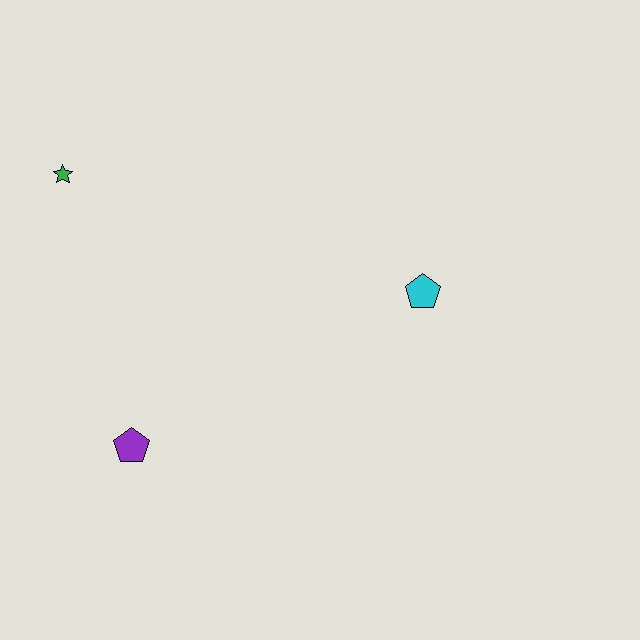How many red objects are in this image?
There are no red objects.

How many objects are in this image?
There are 3 objects.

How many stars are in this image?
There is 1 star.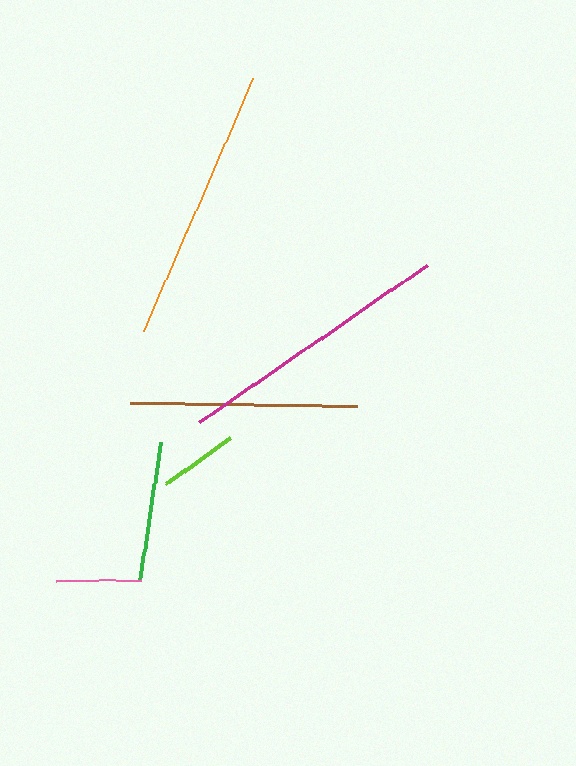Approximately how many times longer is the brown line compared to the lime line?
The brown line is approximately 2.8 times the length of the lime line.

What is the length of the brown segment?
The brown segment is approximately 227 pixels long.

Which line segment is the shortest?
The lime line is the shortest at approximately 80 pixels.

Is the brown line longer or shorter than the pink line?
The brown line is longer than the pink line.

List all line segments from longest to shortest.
From longest to shortest: magenta, orange, brown, green, pink, lime.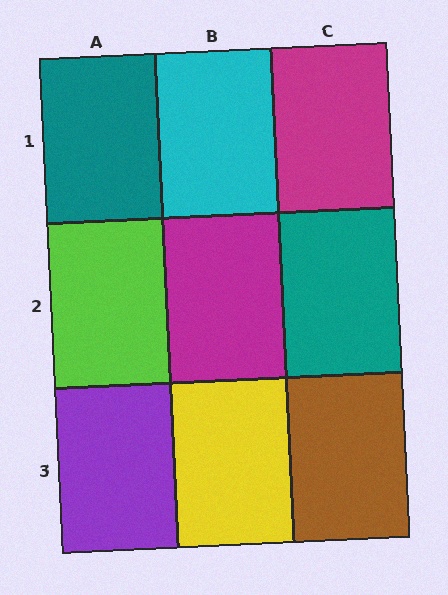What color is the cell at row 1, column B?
Cyan.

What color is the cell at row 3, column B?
Yellow.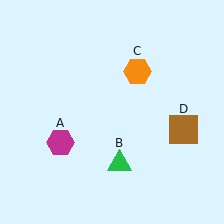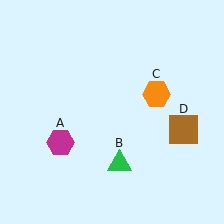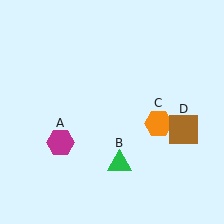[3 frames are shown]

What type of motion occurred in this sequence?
The orange hexagon (object C) rotated clockwise around the center of the scene.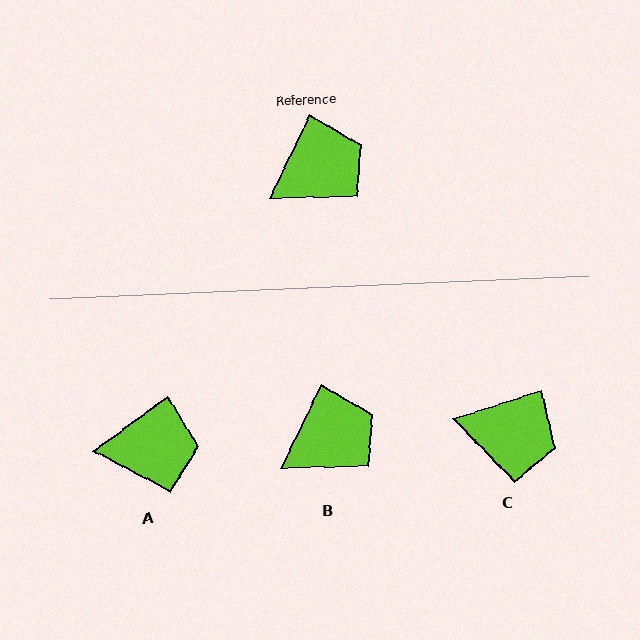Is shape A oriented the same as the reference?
No, it is off by about 28 degrees.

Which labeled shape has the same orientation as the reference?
B.